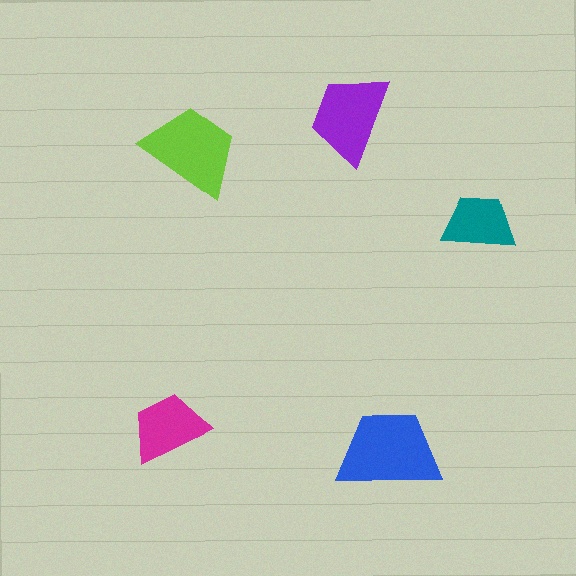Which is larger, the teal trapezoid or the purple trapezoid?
The purple one.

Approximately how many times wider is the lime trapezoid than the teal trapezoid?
About 1.5 times wider.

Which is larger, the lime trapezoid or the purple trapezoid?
The lime one.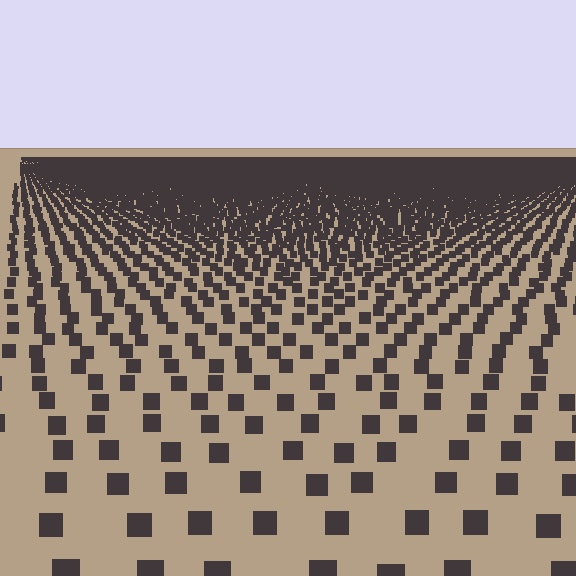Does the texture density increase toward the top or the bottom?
Density increases toward the top.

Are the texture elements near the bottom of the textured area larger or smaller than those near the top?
Larger. Near the bottom, elements are closer to the viewer and appear at a bigger on-screen size.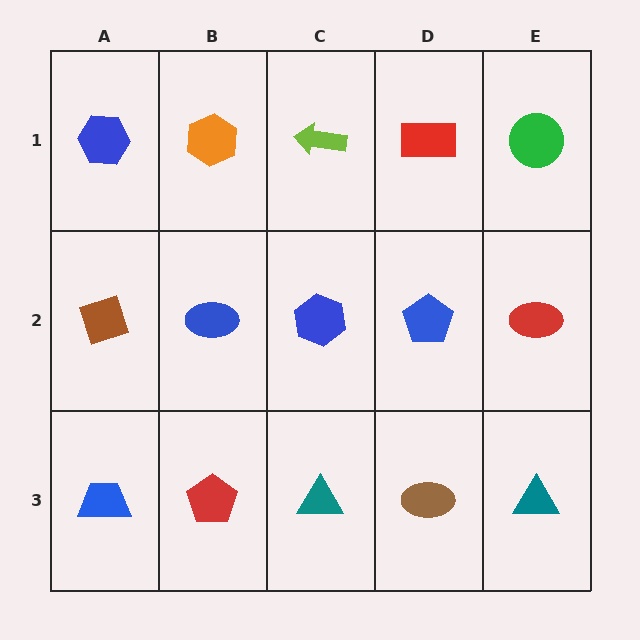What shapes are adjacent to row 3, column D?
A blue pentagon (row 2, column D), a teal triangle (row 3, column C), a teal triangle (row 3, column E).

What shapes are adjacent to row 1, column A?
A brown diamond (row 2, column A), an orange hexagon (row 1, column B).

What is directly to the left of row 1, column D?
A lime arrow.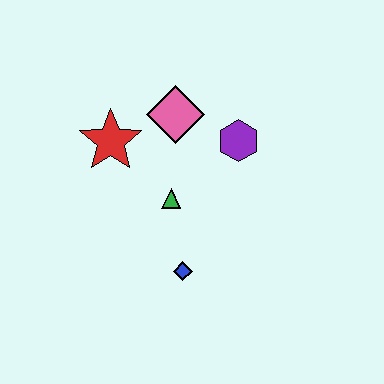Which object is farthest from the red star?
The blue diamond is farthest from the red star.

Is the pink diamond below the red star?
No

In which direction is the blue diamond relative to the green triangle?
The blue diamond is below the green triangle.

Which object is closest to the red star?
The pink diamond is closest to the red star.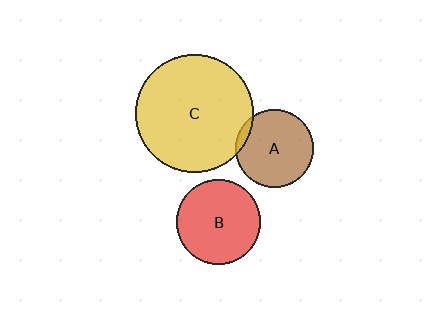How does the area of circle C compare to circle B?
Approximately 1.9 times.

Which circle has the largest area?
Circle C (yellow).